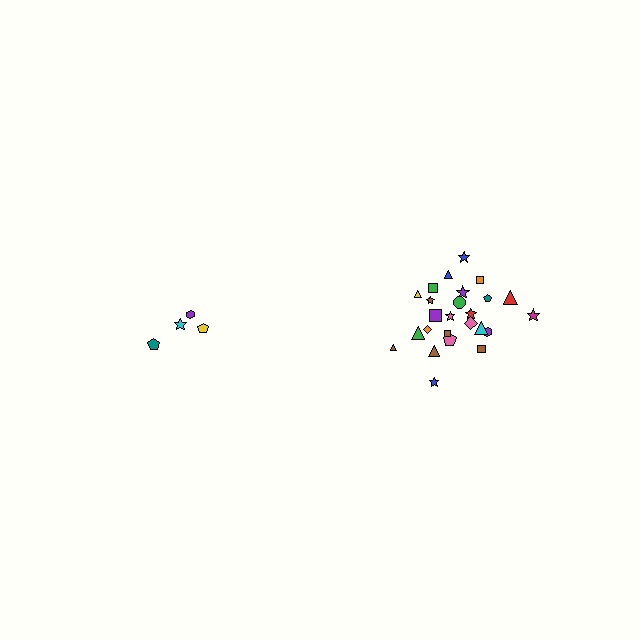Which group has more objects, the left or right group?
The right group.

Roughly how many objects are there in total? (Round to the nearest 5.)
Roughly 30 objects in total.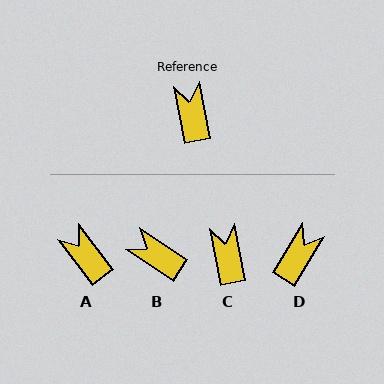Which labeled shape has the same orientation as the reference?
C.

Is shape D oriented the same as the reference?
No, it is off by about 42 degrees.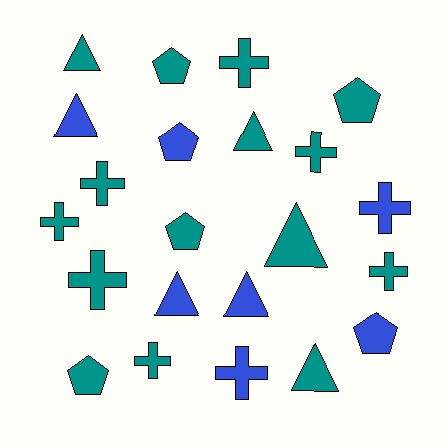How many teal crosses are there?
There are 7 teal crosses.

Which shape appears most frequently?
Cross, with 9 objects.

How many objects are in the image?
There are 22 objects.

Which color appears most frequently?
Teal, with 15 objects.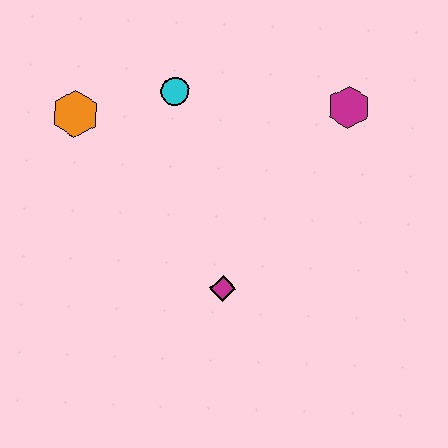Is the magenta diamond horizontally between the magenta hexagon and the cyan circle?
Yes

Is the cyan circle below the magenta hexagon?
No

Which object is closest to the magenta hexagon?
The cyan circle is closest to the magenta hexagon.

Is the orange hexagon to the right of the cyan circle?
No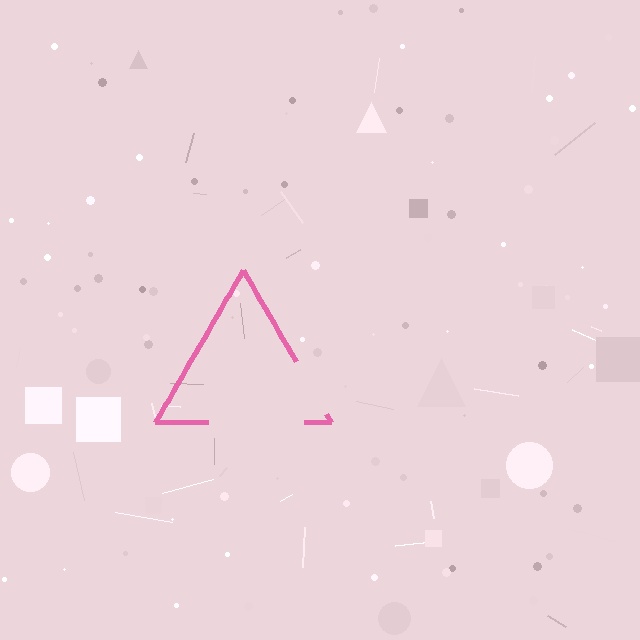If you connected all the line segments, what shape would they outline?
They would outline a triangle.